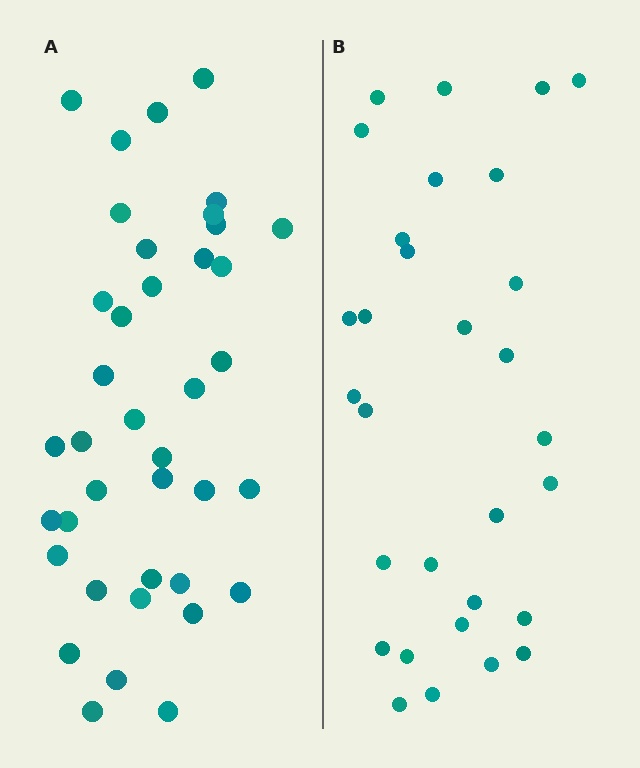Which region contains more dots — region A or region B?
Region A (the left region) has more dots.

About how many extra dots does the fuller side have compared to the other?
Region A has roughly 8 or so more dots than region B.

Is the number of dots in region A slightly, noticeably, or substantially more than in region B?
Region A has noticeably more, but not dramatically so. The ratio is roughly 1.3 to 1.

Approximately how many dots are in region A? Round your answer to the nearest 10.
About 40 dots. (The exact count is 39, which rounds to 40.)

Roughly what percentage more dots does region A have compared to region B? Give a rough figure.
About 30% more.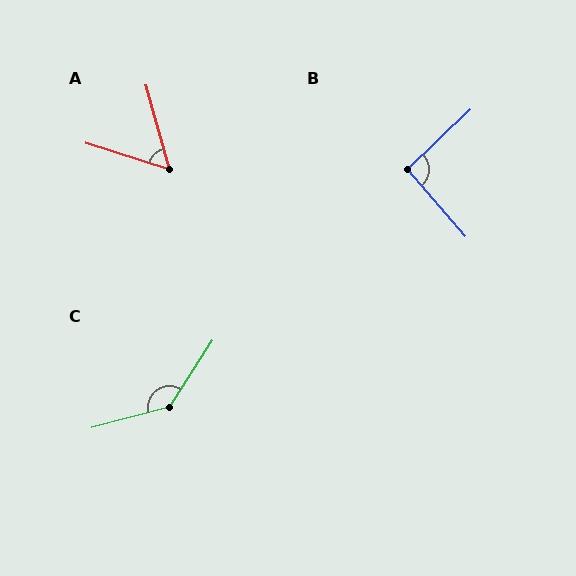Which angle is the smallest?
A, at approximately 57 degrees.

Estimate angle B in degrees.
Approximately 93 degrees.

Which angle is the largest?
C, at approximately 138 degrees.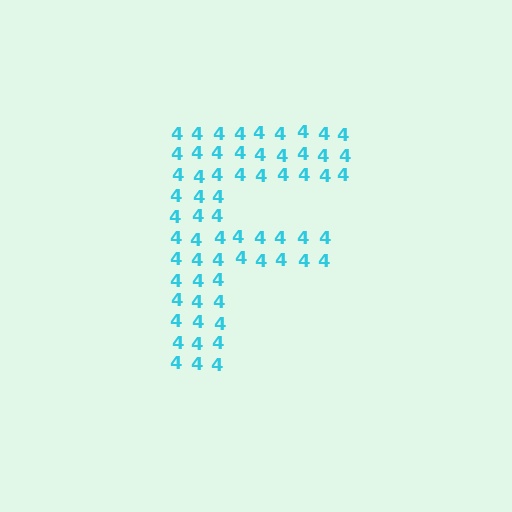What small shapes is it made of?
It is made of small digit 4's.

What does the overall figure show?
The overall figure shows the letter F.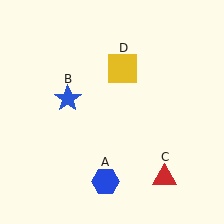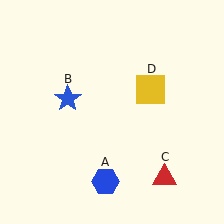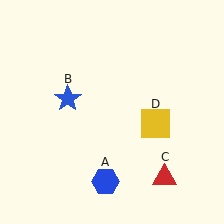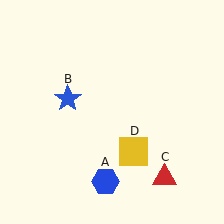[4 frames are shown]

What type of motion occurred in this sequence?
The yellow square (object D) rotated clockwise around the center of the scene.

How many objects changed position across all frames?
1 object changed position: yellow square (object D).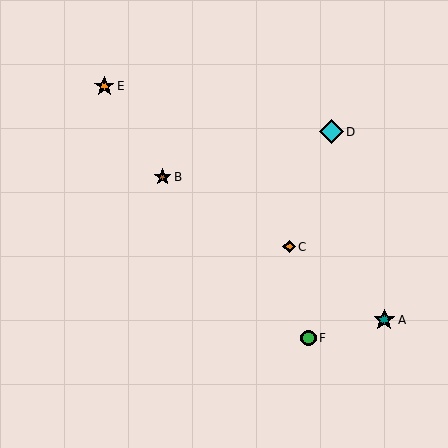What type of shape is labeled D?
Shape D is a cyan diamond.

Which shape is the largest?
The cyan diamond (labeled D) is the largest.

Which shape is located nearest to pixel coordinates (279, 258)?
The orange diamond (labeled C) at (289, 247) is nearest to that location.